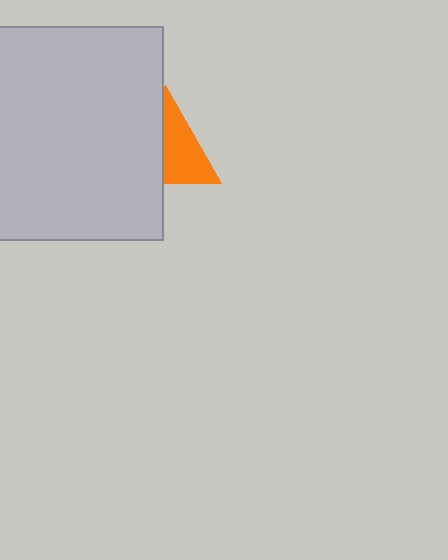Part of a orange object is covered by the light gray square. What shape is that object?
It is a triangle.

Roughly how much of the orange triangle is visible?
About half of it is visible (roughly 53%).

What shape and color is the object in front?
The object in front is a light gray square.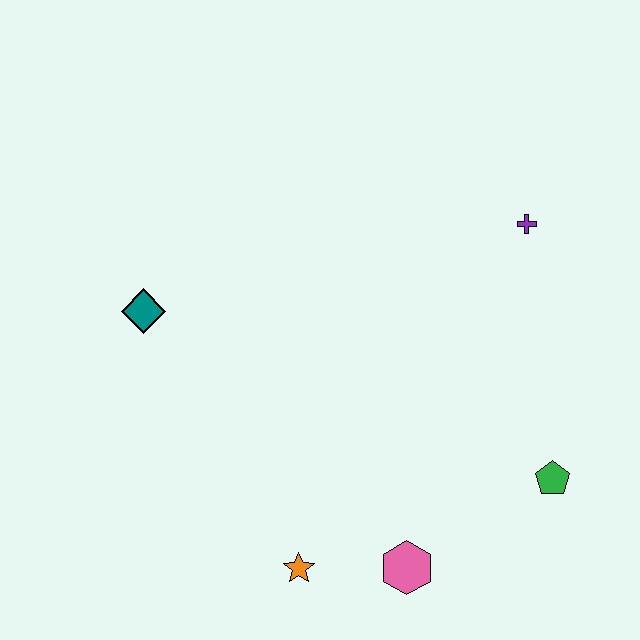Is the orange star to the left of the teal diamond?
No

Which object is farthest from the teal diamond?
The green pentagon is farthest from the teal diamond.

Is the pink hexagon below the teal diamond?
Yes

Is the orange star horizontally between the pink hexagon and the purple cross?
No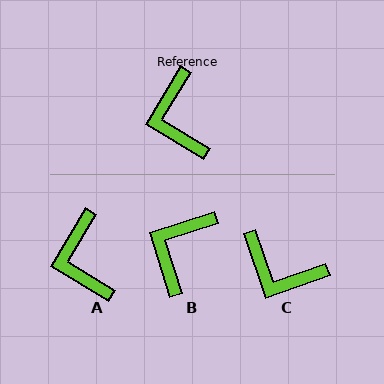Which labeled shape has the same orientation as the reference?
A.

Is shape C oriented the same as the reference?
No, it is off by about 50 degrees.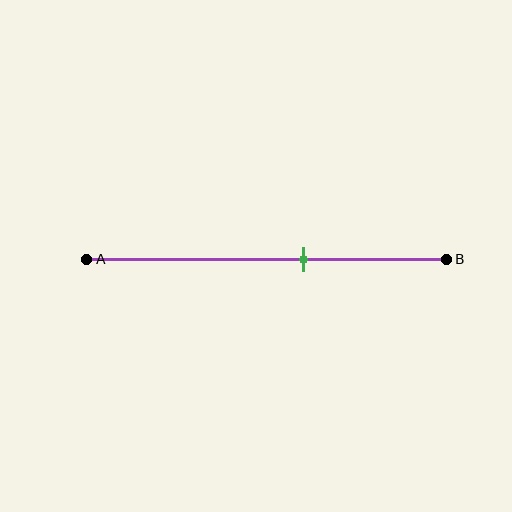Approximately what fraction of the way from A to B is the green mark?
The green mark is approximately 60% of the way from A to B.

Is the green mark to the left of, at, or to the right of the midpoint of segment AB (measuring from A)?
The green mark is to the right of the midpoint of segment AB.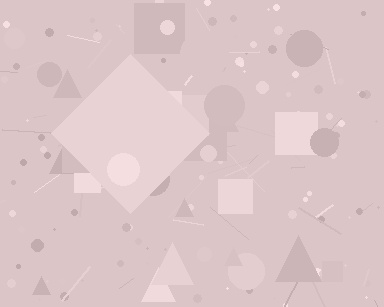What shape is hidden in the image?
A diamond is hidden in the image.